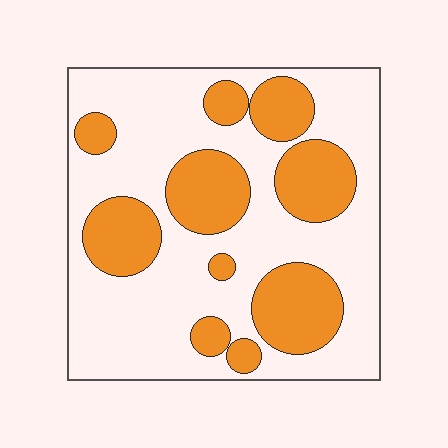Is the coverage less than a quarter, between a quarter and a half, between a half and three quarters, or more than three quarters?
Between a quarter and a half.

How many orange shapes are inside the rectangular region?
10.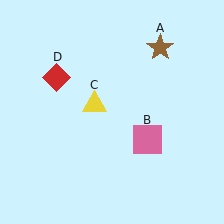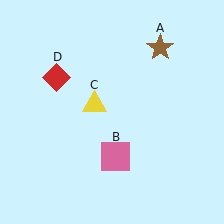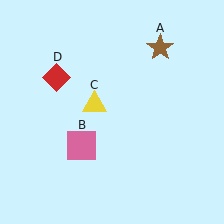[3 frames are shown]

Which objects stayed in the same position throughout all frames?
Brown star (object A) and yellow triangle (object C) and red diamond (object D) remained stationary.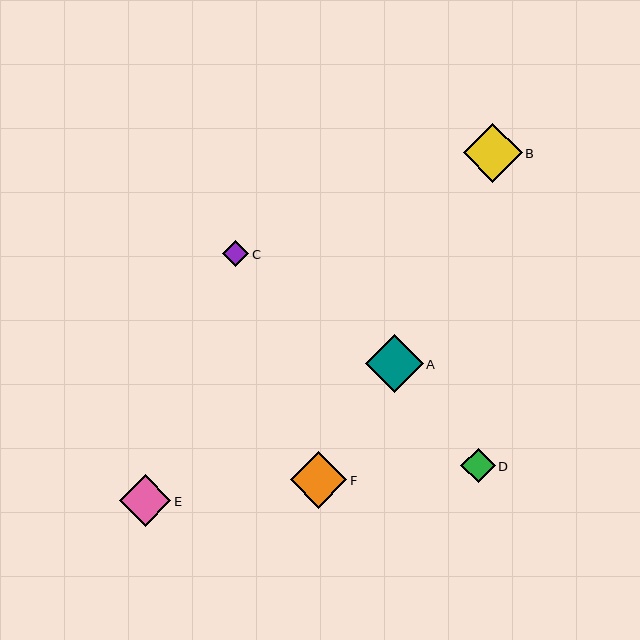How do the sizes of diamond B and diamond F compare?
Diamond B and diamond F are approximately the same size.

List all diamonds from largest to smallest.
From largest to smallest: B, A, F, E, D, C.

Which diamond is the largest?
Diamond B is the largest with a size of approximately 59 pixels.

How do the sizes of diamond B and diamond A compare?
Diamond B and diamond A are approximately the same size.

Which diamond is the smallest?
Diamond C is the smallest with a size of approximately 26 pixels.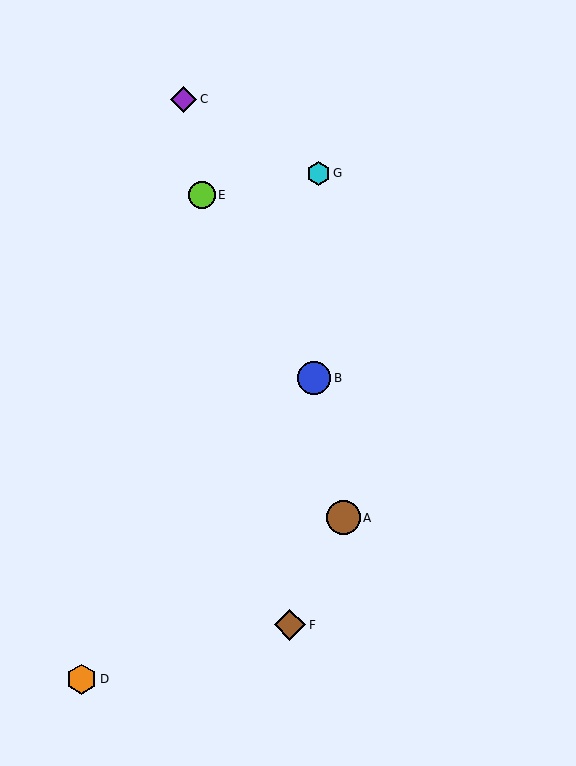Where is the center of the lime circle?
The center of the lime circle is at (202, 195).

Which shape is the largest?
The brown circle (labeled A) is the largest.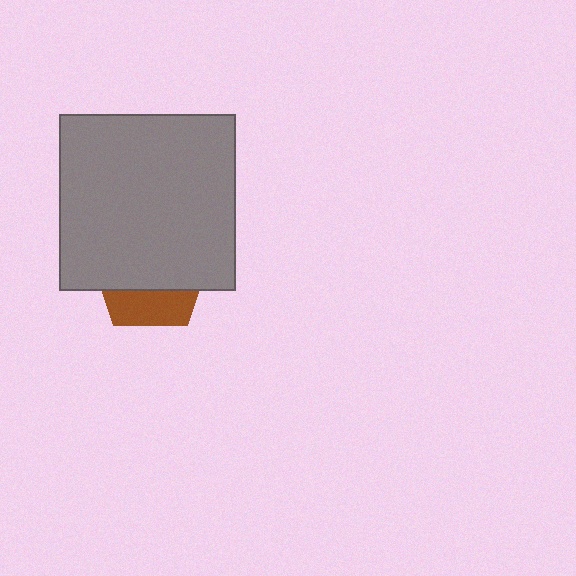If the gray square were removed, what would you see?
You would see the complete brown pentagon.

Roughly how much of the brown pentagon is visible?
A small part of it is visible (roughly 31%).